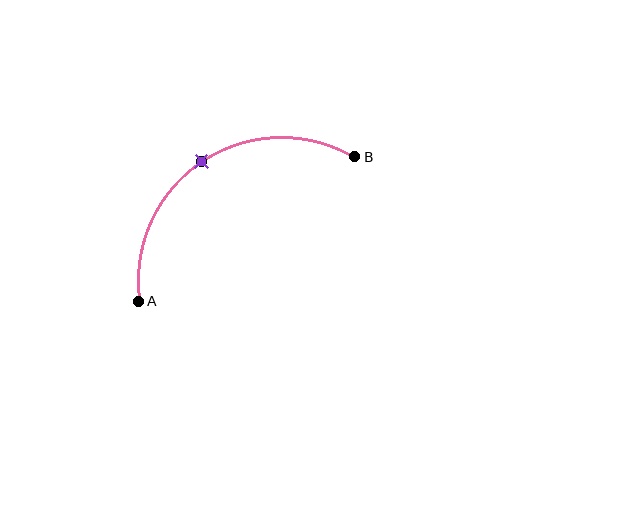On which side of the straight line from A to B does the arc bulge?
The arc bulges above and to the left of the straight line connecting A and B.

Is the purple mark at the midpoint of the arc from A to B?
Yes. The purple mark lies on the arc at equal arc-length from both A and B — it is the arc midpoint.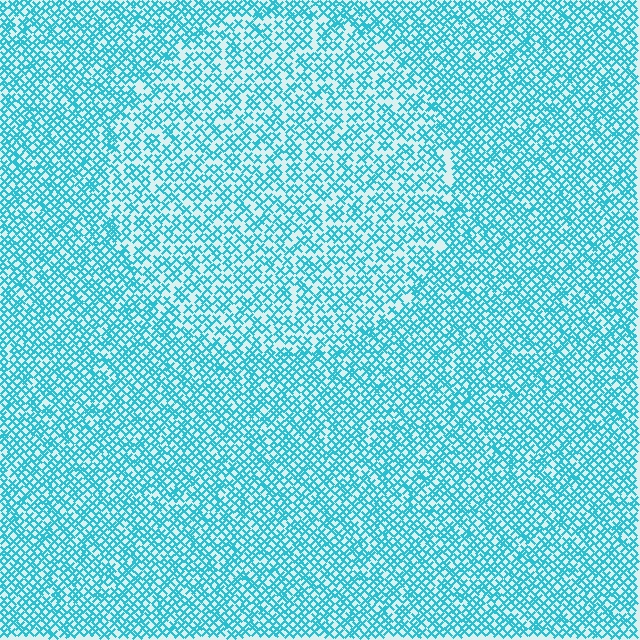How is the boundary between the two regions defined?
The boundary is defined by a change in element density (approximately 1.5x ratio). All elements are the same color, size, and shape.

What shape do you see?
I see a circle.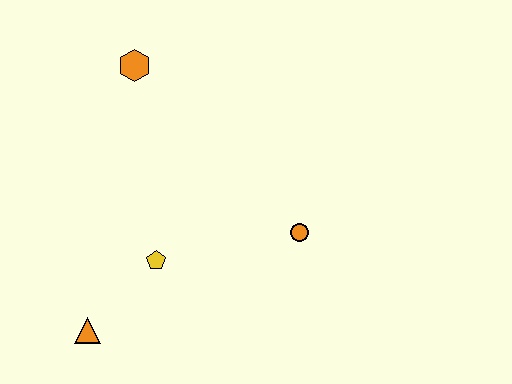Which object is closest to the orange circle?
The yellow pentagon is closest to the orange circle.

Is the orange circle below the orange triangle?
No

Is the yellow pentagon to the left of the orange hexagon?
No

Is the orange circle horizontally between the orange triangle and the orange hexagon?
No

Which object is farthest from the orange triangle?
The orange hexagon is farthest from the orange triangle.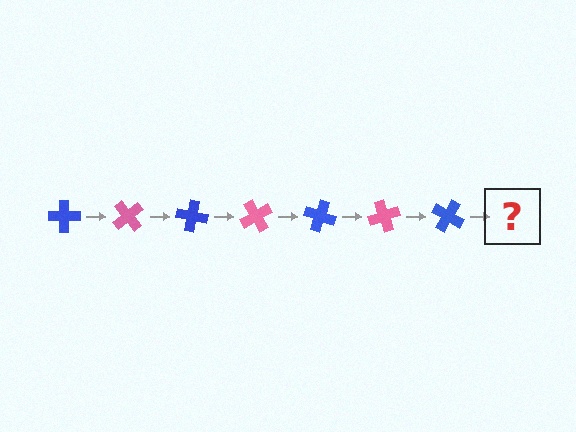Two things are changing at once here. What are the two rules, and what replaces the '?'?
The two rules are that it rotates 50 degrees each step and the color cycles through blue and pink. The '?' should be a pink cross, rotated 350 degrees from the start.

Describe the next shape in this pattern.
It should be a pink cross, rotated 350 degrees from the start.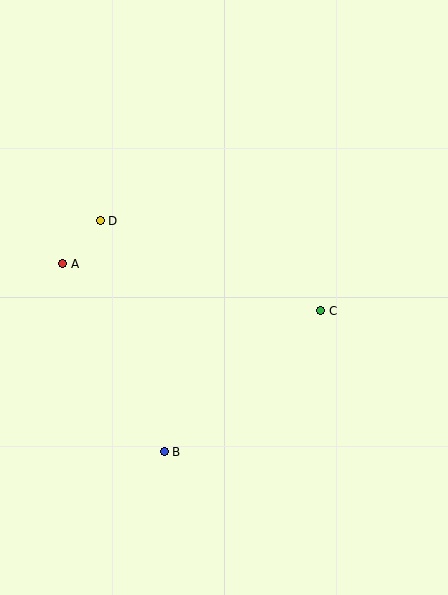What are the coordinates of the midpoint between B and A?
The midpoint between B and A is at (114, 358).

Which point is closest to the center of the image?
Point C at (321, 311) is closest to the center.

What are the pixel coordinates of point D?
Point D is at (100, 221).